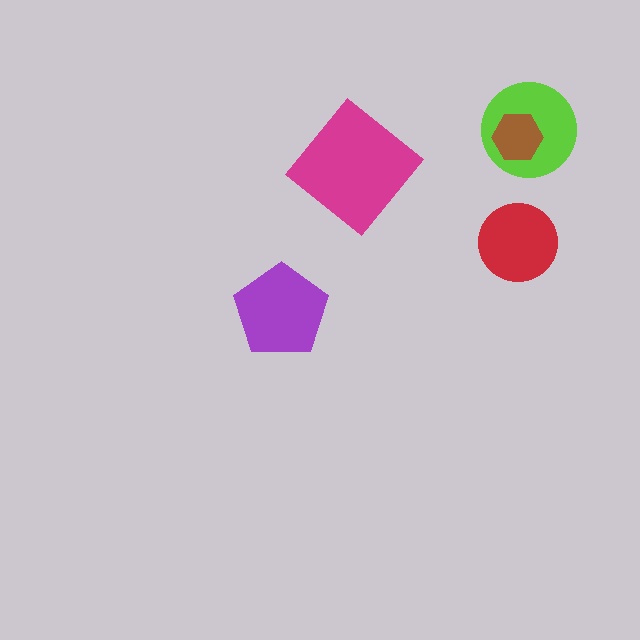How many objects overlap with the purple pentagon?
0 objects overlap with the purple pentagon.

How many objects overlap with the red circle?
0 objects overlap with the red circle.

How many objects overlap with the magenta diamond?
0 objects overlap with the magenta diamond.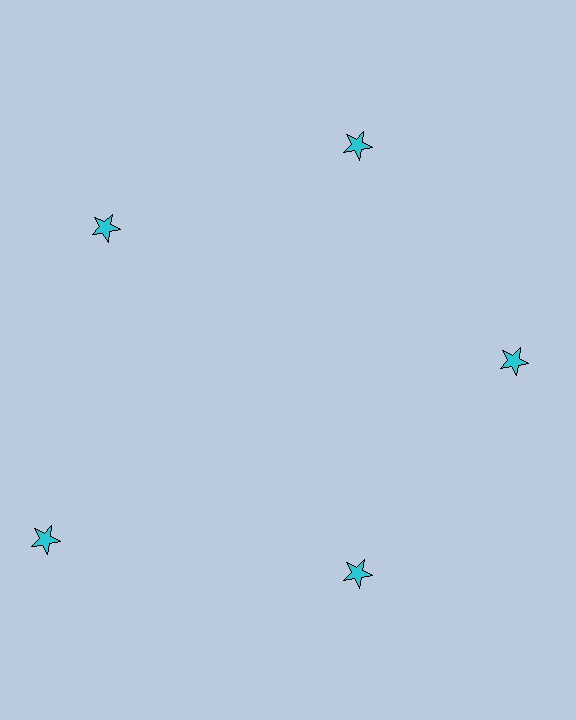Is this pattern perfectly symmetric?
No. The 5 cyan stars are arranged in a ring, but one element near the 8 o'clock position is pushed outward from the center, breaking the 5-fold rotational symmetry.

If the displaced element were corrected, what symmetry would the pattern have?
It would have 5-fold rotational symmetry — the pattern would map onto itself every 72 degrees.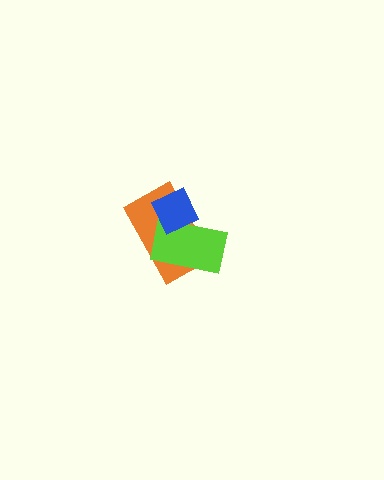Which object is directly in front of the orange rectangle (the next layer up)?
The lime rectangle is directly in front of the orange rectangle.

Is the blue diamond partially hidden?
No, no other shape covers it.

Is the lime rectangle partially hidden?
Yes, it is partially covered by another shape.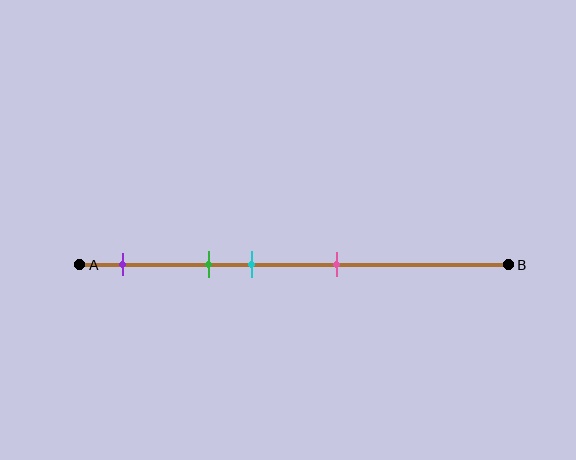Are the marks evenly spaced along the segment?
No, the marks are not evenly spaced.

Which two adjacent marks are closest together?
The green and cyan marks are the closest adjacent pair.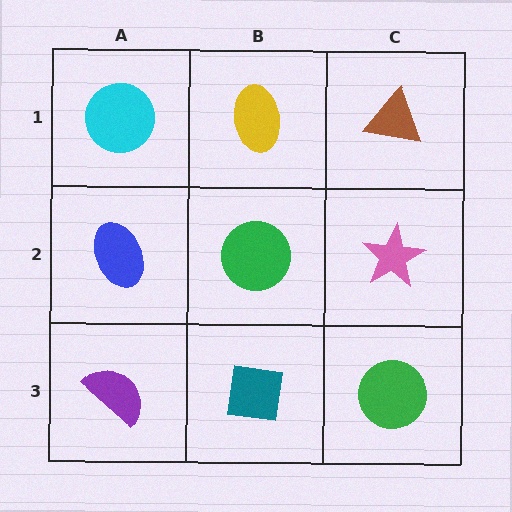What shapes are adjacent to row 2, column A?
A cyan circle (row 1, column A), a purple semicircle (row 3, column A), a green circle (row 2, column B).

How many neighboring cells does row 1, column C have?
2.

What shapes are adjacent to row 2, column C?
A brown triangle (row 1, column C), a green circle (row 3, column C), a green circle (row 2, column B).